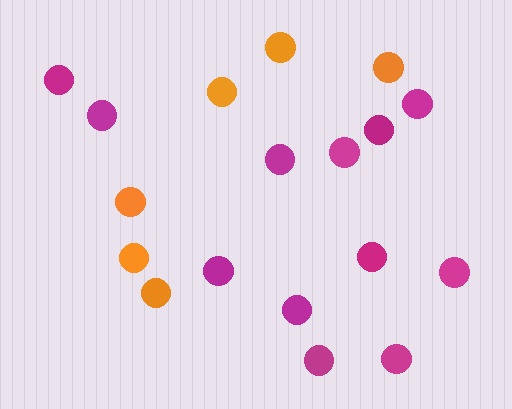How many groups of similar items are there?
There are 2 groups: one group of orange circles (6) and one group of magenta circles (12).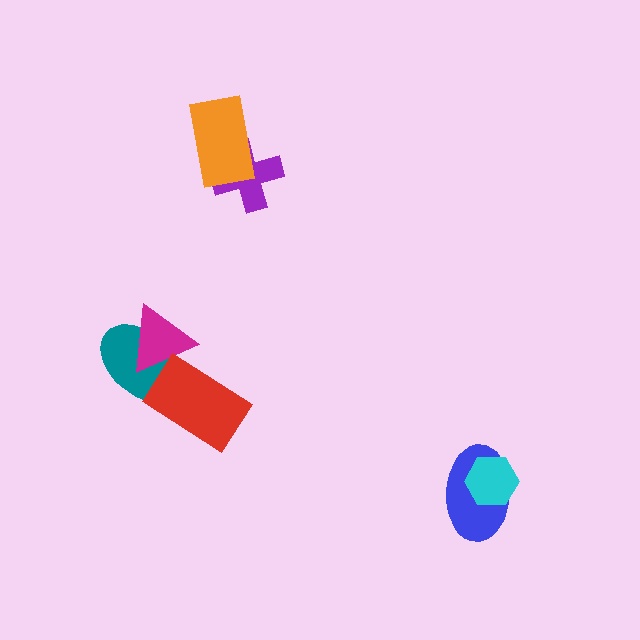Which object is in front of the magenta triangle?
The red rectangle is in front of the magenta triangle.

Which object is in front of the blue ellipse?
The cyan hexagon is in front of the blue ellipse.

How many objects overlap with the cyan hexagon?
1 object overlaps with the cyan hexagon.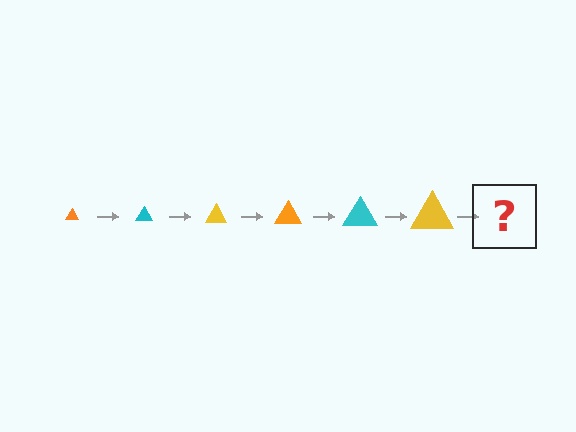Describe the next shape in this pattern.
It should be an orange triangle, larger than the previous one.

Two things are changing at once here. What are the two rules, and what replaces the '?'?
The two rules are that the triangle grows larger each step and the color cycles through orange, cyan, and yellow. The '?' should be an orange triangle, larger than the previous one.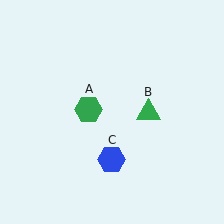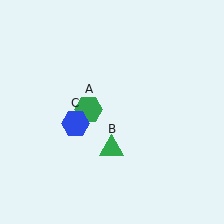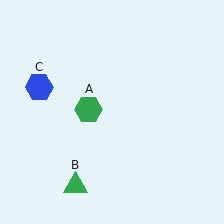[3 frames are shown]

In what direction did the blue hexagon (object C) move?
The blue hexagon (object C) moved up and to the left.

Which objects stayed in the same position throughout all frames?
Green hexagon (object A) remained stationary.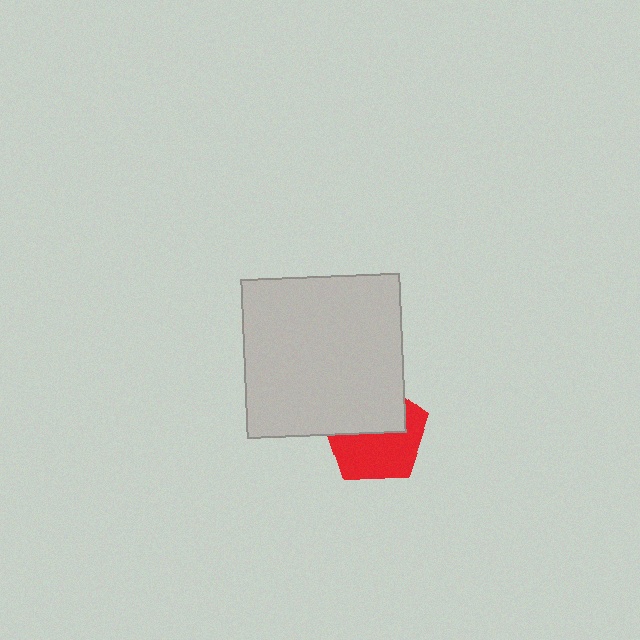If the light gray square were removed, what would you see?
You would see the complete red pentagon.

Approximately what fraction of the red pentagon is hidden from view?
Roughly 44% of the red pentagon is hidden behind the light gray square.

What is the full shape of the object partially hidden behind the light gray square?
The partially hidden object is a red pentagon.